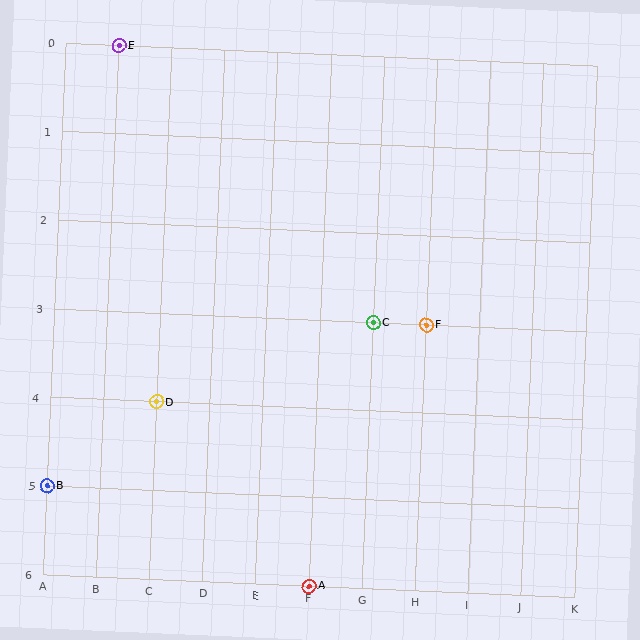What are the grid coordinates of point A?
Point A is at grid coordinates (F, 6).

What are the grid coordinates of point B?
Point B is at grid coordinates (A, 5).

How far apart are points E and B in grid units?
Points E and B are 1 column and 5 rows apart (about 5.1 grid units diagonally).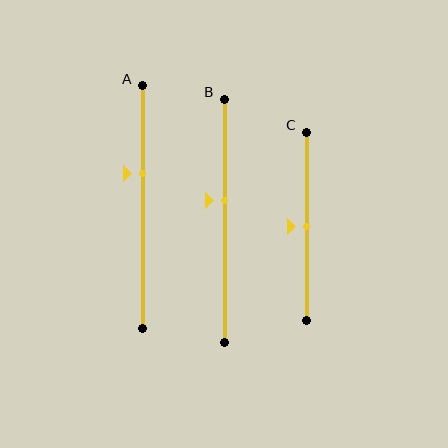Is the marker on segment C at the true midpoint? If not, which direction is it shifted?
Yes, the marker on segment C is at the true midpoint.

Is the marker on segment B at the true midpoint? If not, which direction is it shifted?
No, the marker on segment B is shifted upward by about 8% of the segment length.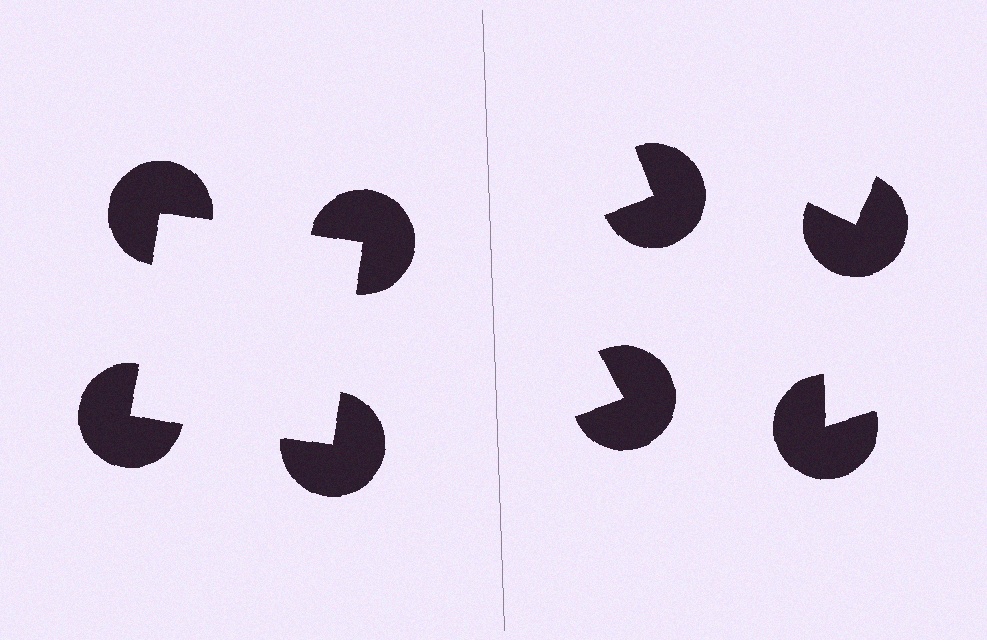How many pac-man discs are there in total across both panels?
8 — 4 on each side.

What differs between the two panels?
The pac-man discs are positioned identically on both sides; only the wedge orientations differ. On the left they align to a square; on the right they are misaligned.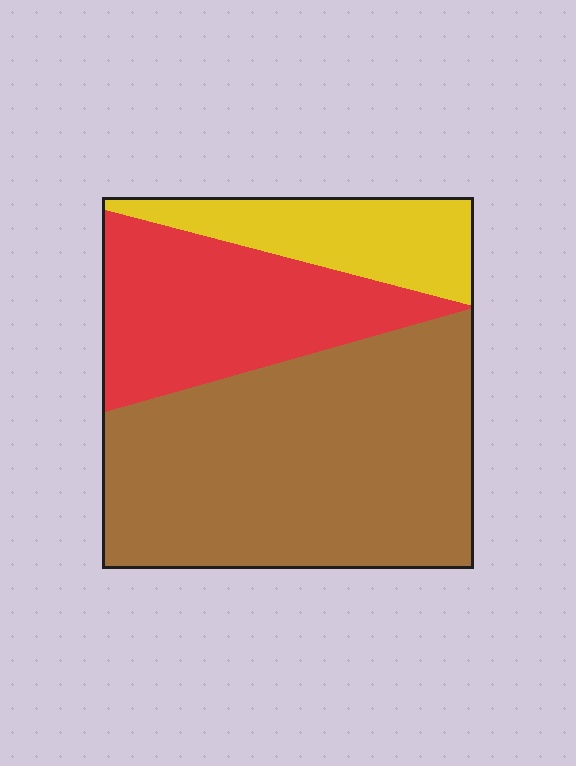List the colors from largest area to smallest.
From largest to smallest: brown, red, yellow.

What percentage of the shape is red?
Red takes up between a sixth and a third of the shape.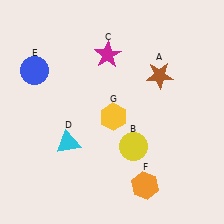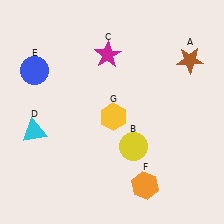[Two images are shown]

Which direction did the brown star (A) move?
The brown star (A) moved right.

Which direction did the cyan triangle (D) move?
The cyan triangle (D) moved left.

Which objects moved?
The objects that moved are: the brown star (A), the cyan triangle (D).